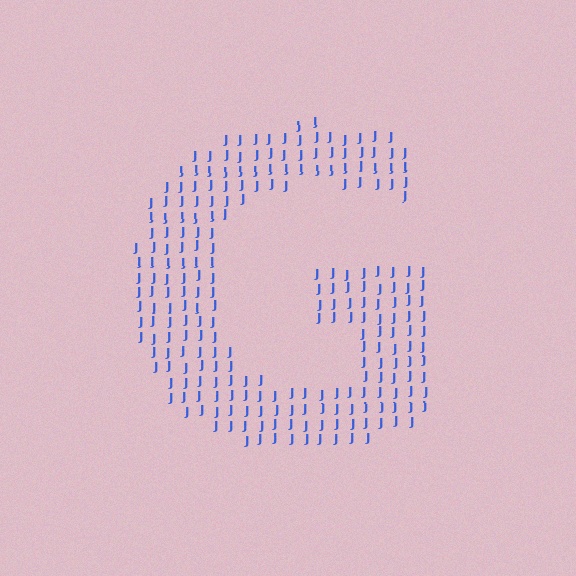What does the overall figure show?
The overall figure shows the letter G.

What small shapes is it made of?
It is made of small letter J's.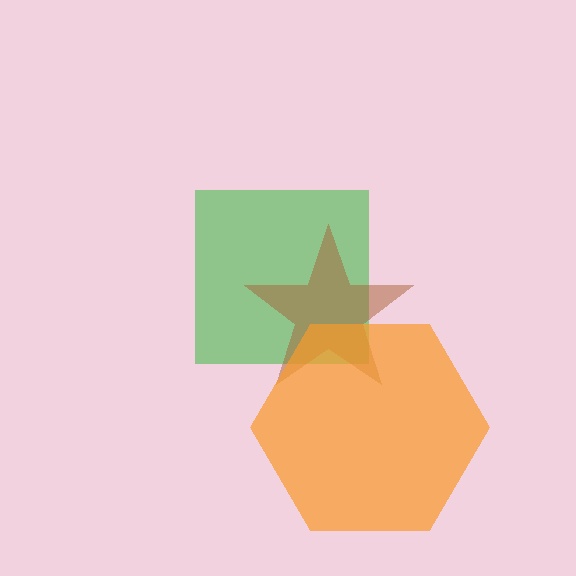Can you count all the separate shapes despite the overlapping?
Yes, there are 3 separate shapes.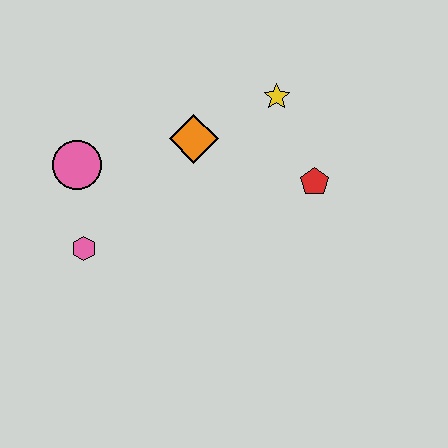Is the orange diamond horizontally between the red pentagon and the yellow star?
No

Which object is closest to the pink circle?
The pink hexagon is closest to the pink circle.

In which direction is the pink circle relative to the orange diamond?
The pink circle is to the left of the orange diamond.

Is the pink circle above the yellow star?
No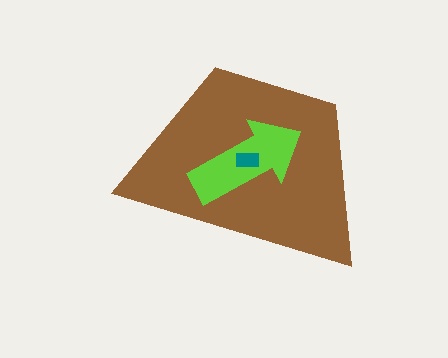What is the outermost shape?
The brown trapezoid.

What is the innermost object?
The teal rectangle.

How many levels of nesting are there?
3.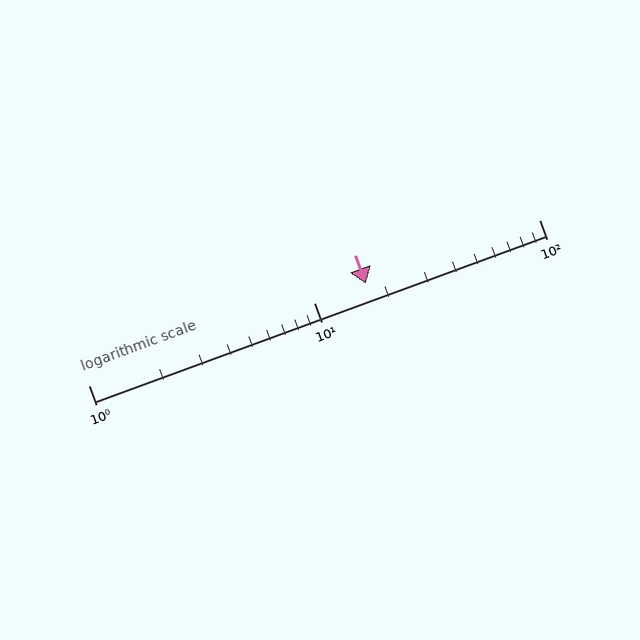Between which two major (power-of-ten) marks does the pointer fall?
The pointer is between 10 and 100.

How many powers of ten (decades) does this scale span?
The scale spans 2 decades, from 1 to 100.